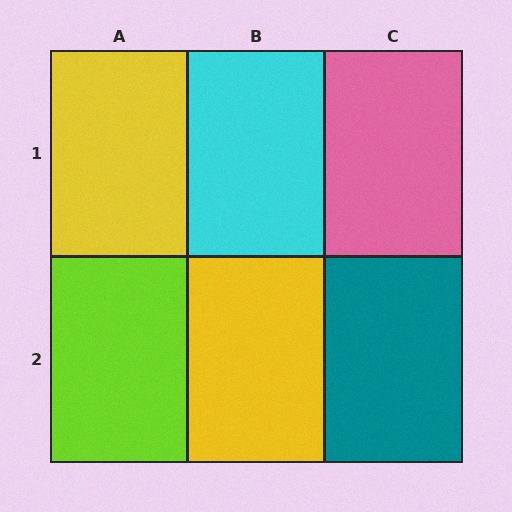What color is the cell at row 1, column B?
Cyan.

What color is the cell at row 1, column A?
Yellow.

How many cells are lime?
1 cell is lime.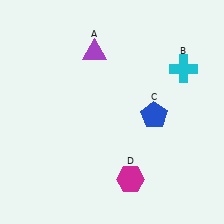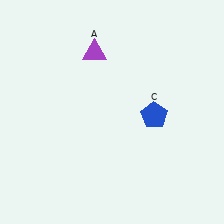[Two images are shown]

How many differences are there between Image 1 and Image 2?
There are 2 differences between the two images.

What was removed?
The magenta hexagon (D), the cyan cross (B) were removed in Image 2.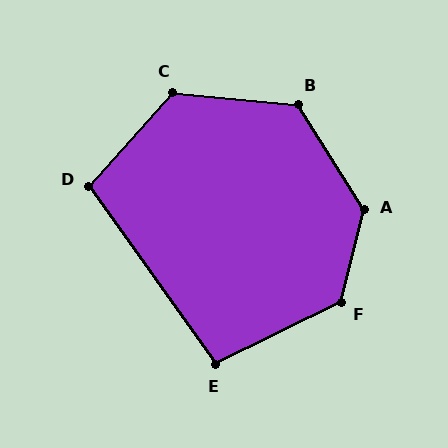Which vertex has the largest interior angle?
A, at approximately 134 degrees.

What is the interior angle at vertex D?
Approximately 103 degrees (obtuse).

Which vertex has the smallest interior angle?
E, at approximately 99 degrees.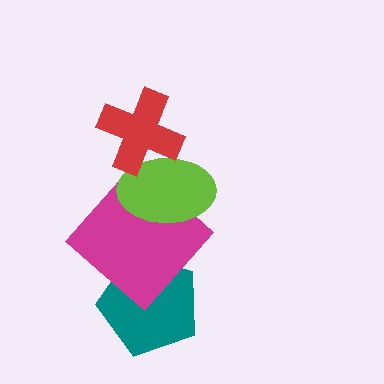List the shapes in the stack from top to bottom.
From top to bottom: the red cross, the lime ellipse, the magenta diamond, the teal pentagon.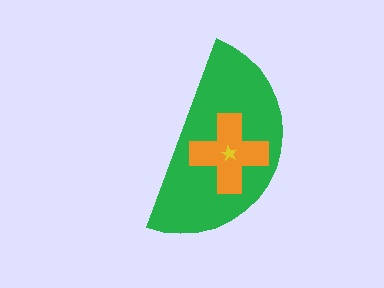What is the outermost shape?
The green semicircle.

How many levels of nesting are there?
3.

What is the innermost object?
The yellow star.